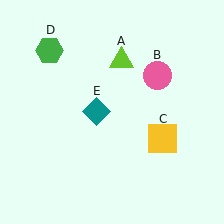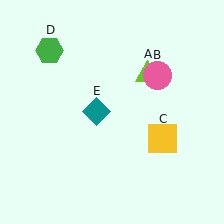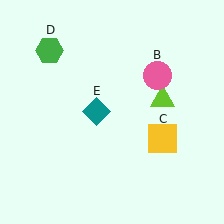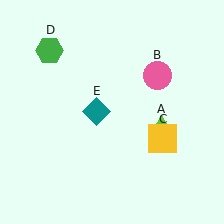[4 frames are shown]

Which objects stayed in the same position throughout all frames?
Pink circle (object B) and yellow square (object C) and green hexagon (object D) and teal diamond (object E) remained stationary.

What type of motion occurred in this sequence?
The lime triangle (object A) rotated clockwise around the center of the scene.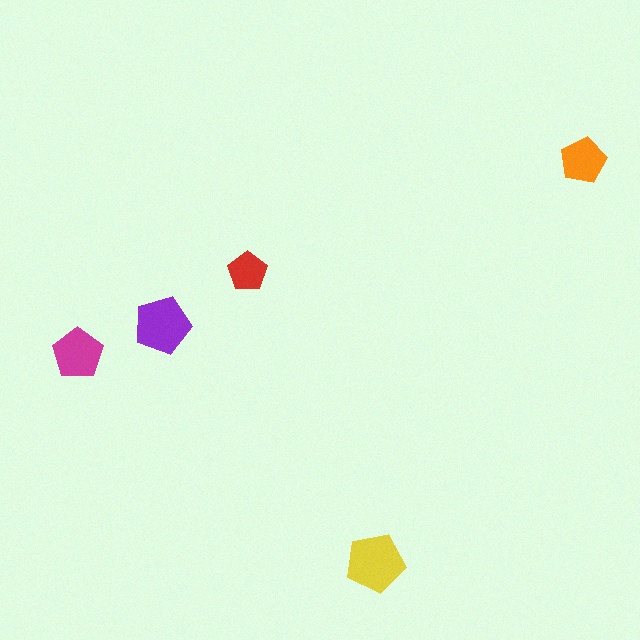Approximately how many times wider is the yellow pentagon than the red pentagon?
About 1.5 times wider.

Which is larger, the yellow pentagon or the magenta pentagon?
The yellow one.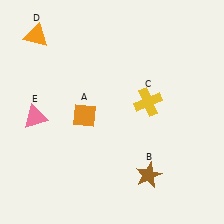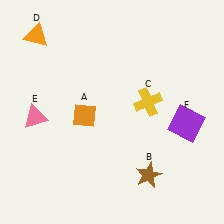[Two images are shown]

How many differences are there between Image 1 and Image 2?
There is 1 difference between the two images.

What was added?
A purple square (F) was added in Image 2.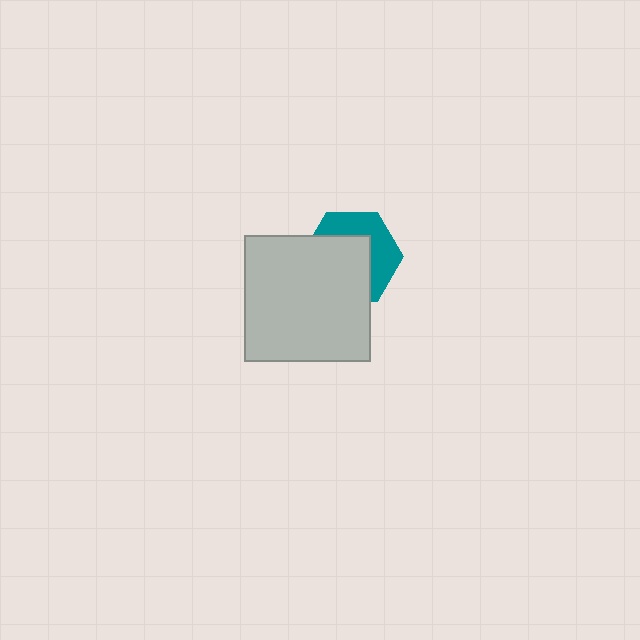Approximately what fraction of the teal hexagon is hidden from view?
Roughly 57% of the teal hexagon is hidden behind the light gray square.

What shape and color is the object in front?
The object in front is a light gray square.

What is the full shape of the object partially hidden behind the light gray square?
The partially hidden object is a teal hexagon.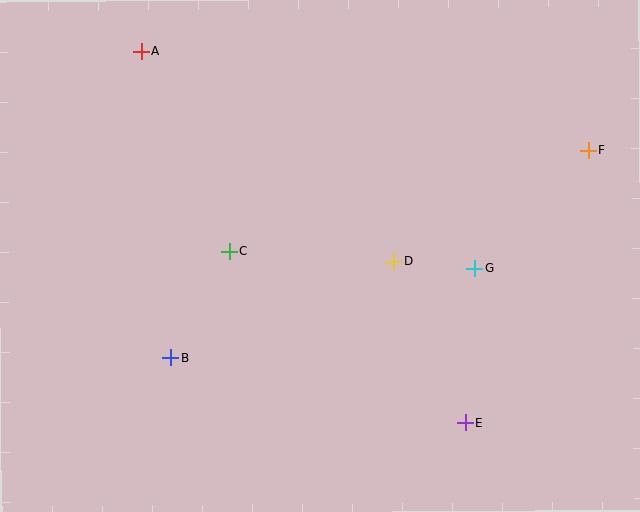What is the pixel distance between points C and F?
The distance between C and F is 373 pixels.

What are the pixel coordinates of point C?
Point C is at (229, 251).